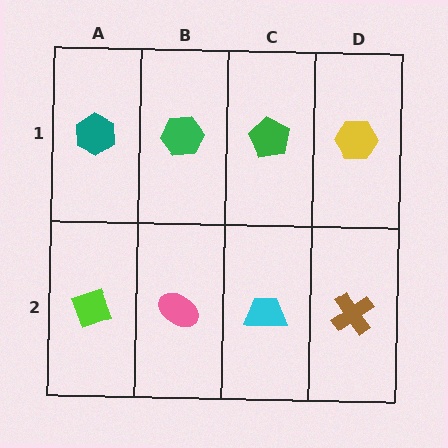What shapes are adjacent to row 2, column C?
A green pentagon (row 1, column C), a pink ellipse (row 2, column B), a brown cross (row 2, column D).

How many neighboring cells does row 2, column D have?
2.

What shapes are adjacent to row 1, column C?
A cyan trapezoid (row 2, column C), a green hexagon (row 1, column B), a yellow hexagon (row 1, column D).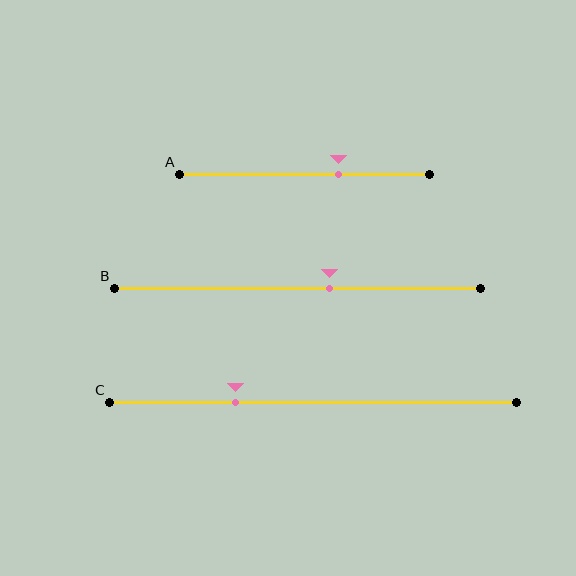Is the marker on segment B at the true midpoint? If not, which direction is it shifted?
No, the marker on segment B is shifted to the right by about 9% of the segment length.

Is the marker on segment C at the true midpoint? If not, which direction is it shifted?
No, the marker on segment C is shifted to the left by about 19% of the segment length.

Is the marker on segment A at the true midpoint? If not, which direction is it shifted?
No, the marker on segment A is shifted to the right by about 14% of the segment length.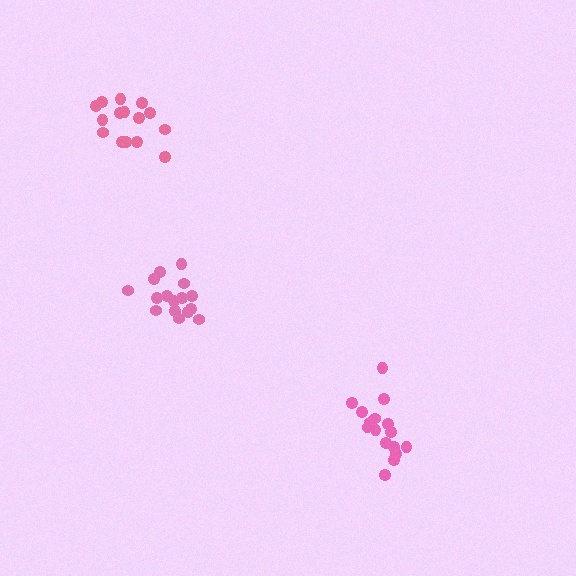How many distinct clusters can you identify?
There are 3 distinct clusters.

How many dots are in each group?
Group 1: 16 dots, Group 2: 15 dots, Group 3: 16 dots (47 total).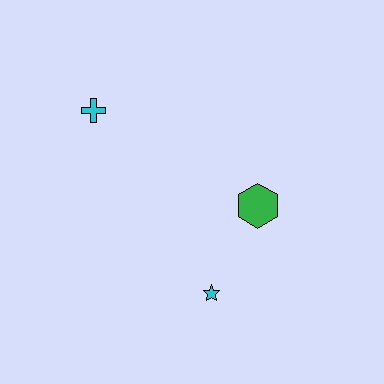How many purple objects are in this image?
There are no purple objects.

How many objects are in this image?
There are 3 objects.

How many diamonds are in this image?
There are no diamonds.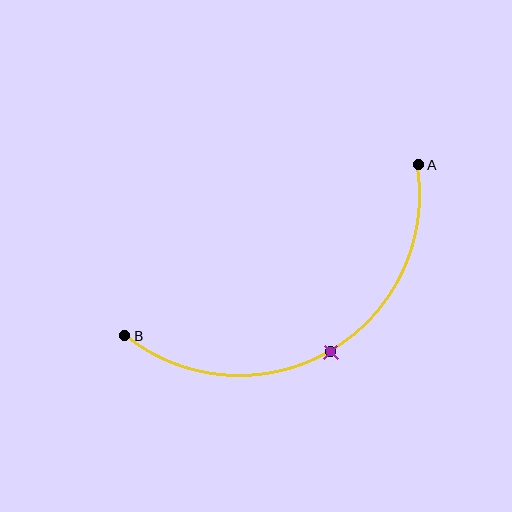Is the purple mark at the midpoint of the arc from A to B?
Yes. The purple mark lies on the arc at equal arc-length from both A and B — it is the arc midpoint.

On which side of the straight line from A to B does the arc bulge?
The arc bulges below the straight line connecting A and B.